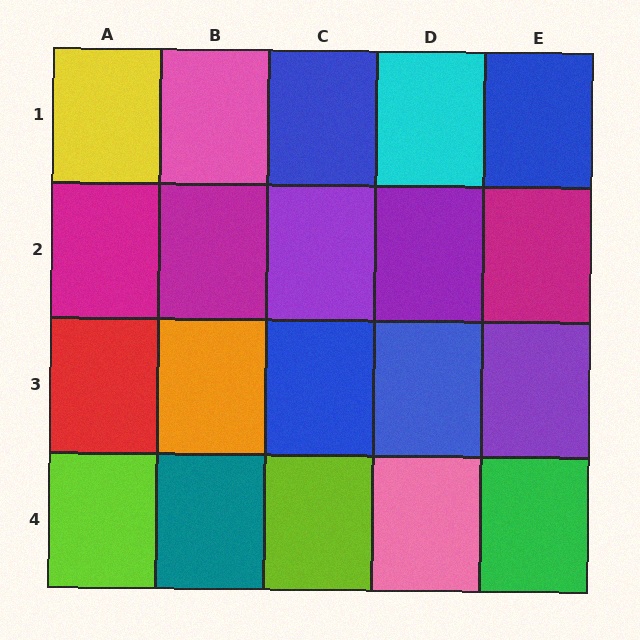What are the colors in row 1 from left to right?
Yellow, pink, blue, cyan, blue.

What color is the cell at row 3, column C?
Blue.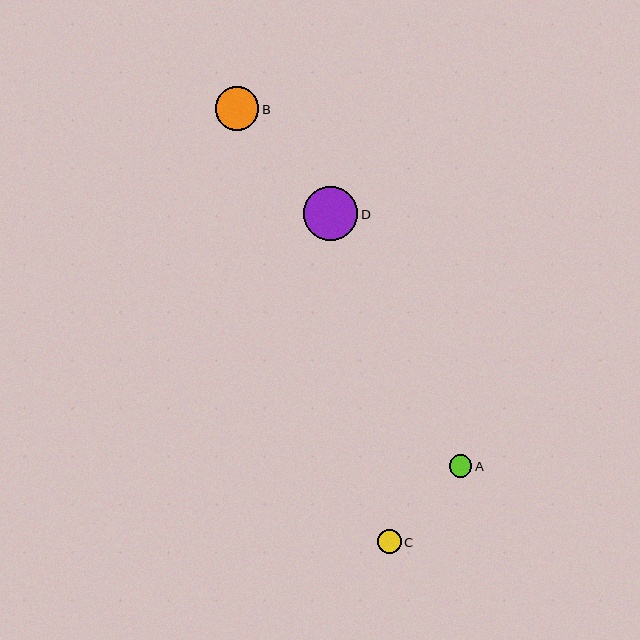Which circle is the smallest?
Circle A is the smallest with a size of approximately 23 pixels.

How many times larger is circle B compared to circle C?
Circle B is approximately 1.8 times the size of circle C.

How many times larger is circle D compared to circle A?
Circle D is approximately 2.4 times the size of circle A.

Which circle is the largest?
Circle D is the largest with a size of approximately 55 pixels.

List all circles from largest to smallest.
From largest to smallest: D, B, C, A.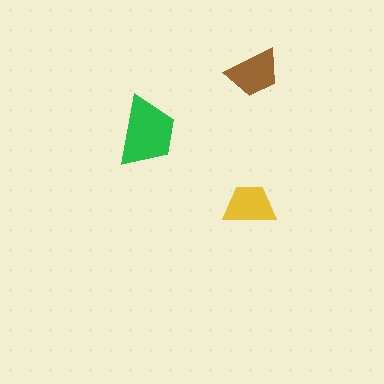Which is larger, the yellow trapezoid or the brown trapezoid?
The brown one.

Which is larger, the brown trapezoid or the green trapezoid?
The green one.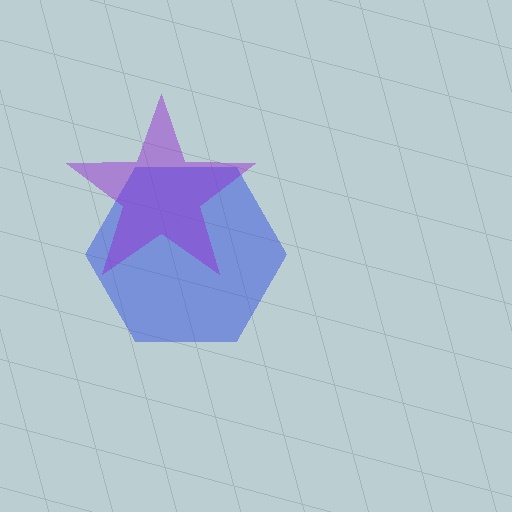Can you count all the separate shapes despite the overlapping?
Yes, there are 2 separate shapes.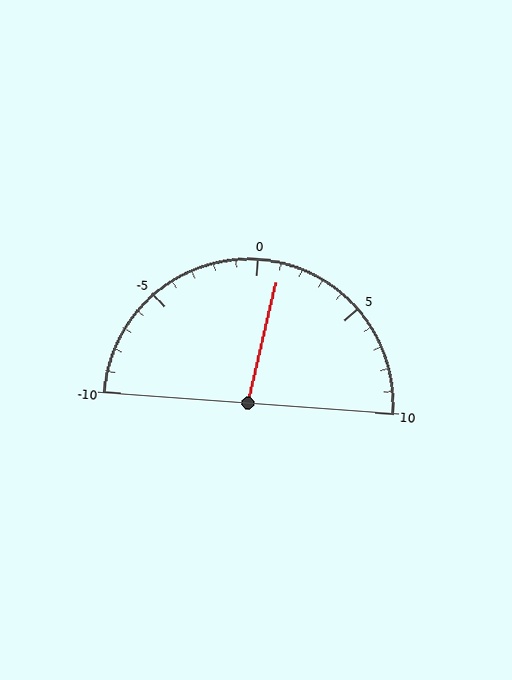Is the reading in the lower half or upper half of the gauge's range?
The reading is in the upper half of the range (-10 to 10).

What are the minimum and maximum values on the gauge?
The gauge ranges from -10 to 10.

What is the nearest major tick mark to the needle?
The nearest major tick mark is 0.